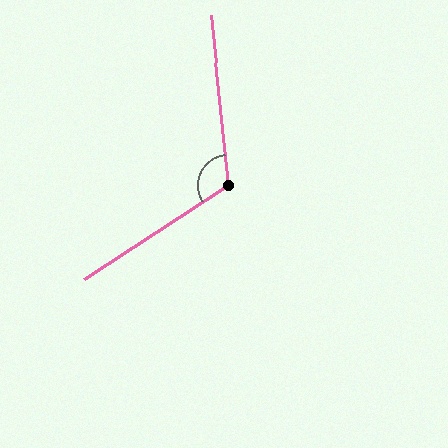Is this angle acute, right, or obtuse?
It is obtuse.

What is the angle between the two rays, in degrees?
Approximately 117 degrees.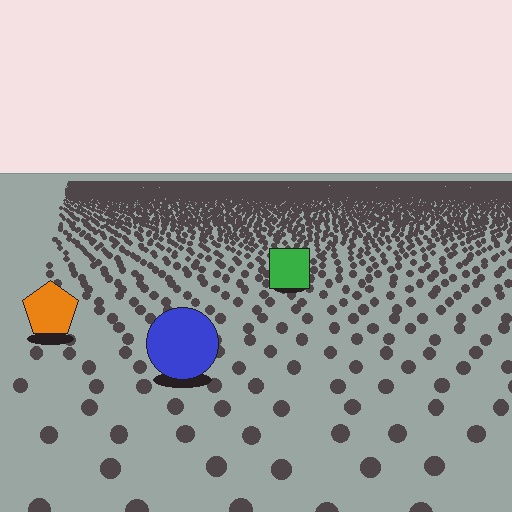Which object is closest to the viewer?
The blue circle is closest. The texture marks near it are larger and more spread out.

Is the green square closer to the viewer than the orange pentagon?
No. The orange pentagon is closer — you can tell from the texture gradient: the ground texture is coarser near it.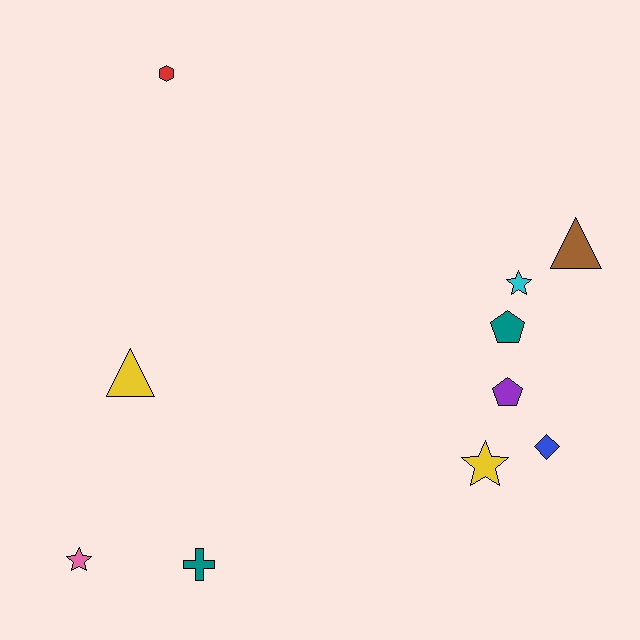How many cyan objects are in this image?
There is 1 cyan object.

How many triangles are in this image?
There are 2 triangles.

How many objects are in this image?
There are 10 objects.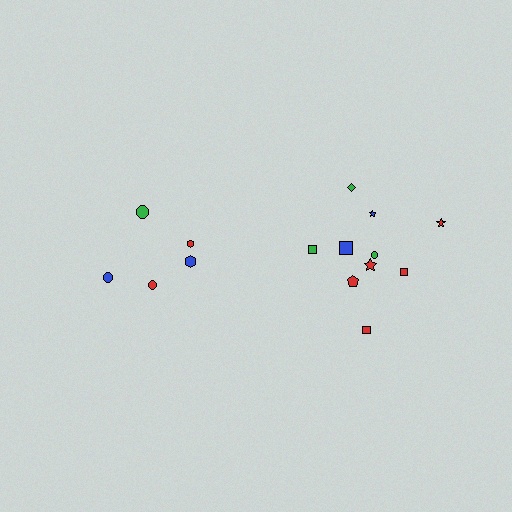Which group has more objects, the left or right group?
The right group.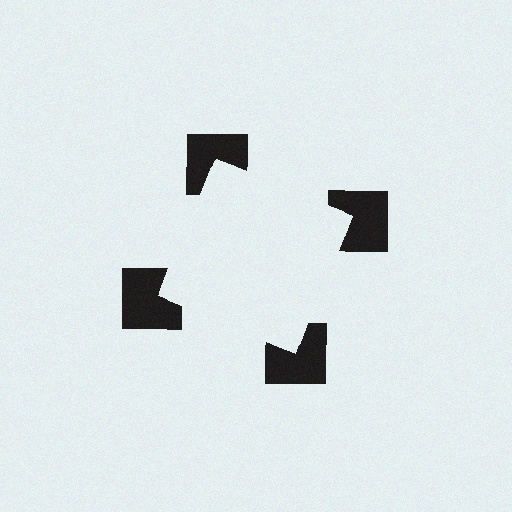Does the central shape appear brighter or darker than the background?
It typically appears slightly brighter than the background, even though no actual brightness change is drawn.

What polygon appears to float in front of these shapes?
An illusory square — its edges are inferred from the aligned wedge cuts in the notched squares, not physically drawn.